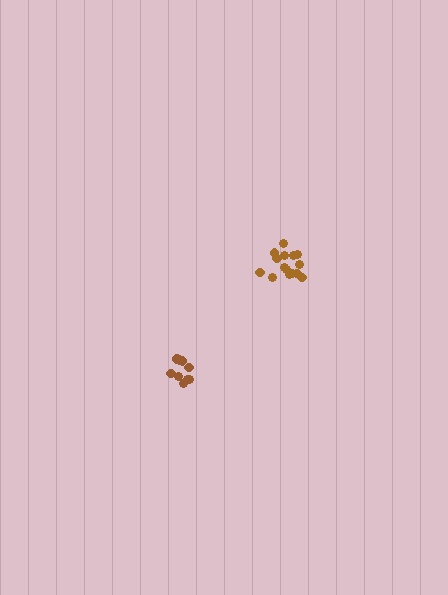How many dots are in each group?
Group 1: 9 dots, Group 2: 15 dots (24 total).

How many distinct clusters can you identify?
There are 2 distinct clusters.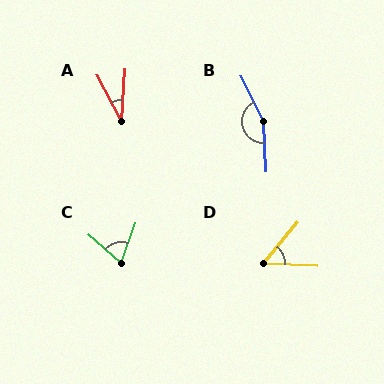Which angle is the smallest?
A, at approximately 32 degrees.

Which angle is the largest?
B, at approximately 156 degrees.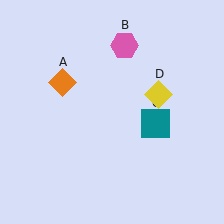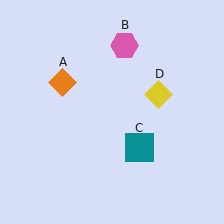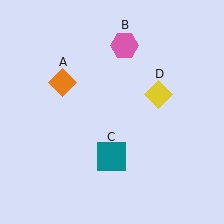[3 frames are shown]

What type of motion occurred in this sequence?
The teal square (object C) rotated clockwise around the center of the scene.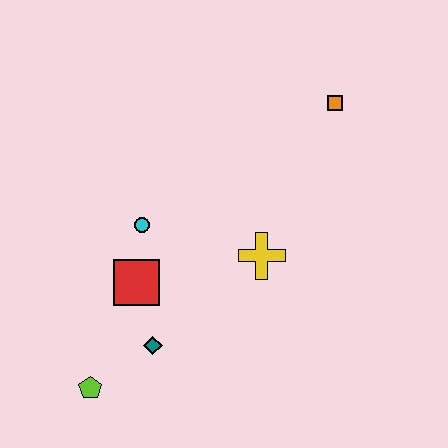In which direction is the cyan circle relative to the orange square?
The cyan circle is to the left of the orange square.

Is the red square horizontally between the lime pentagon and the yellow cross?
Yes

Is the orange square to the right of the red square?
Yes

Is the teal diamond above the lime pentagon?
Yes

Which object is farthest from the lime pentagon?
The orange square is farthest from the lime pentagon.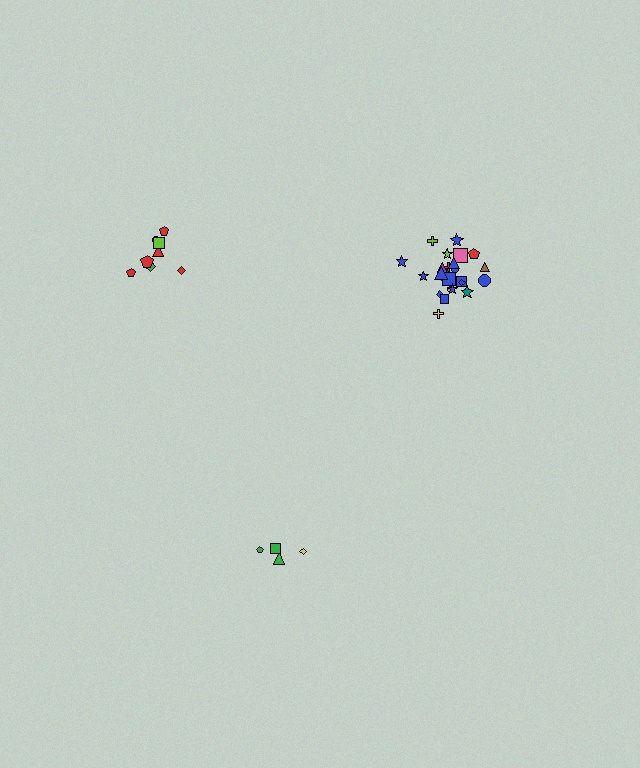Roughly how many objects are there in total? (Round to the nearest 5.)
Roughly 35 objects in total.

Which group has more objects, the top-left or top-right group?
The top-right group.